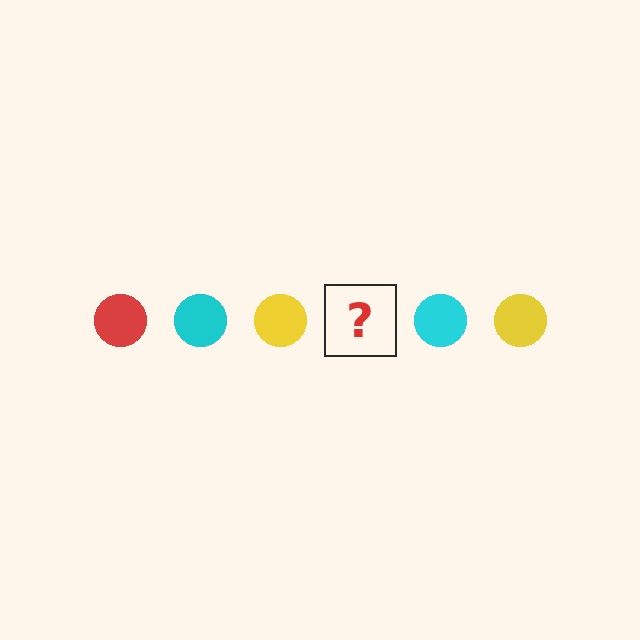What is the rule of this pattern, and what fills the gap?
The rule is that the pattern cycles through red, cyan, yellow circles. The gap should be filled with a red circle.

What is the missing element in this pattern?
The missing element is a red circle.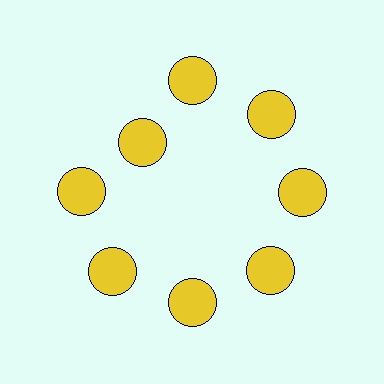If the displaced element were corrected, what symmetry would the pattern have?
It would have 8-fold rotational symmetry — the pattern would map onto itself every 45 degrees.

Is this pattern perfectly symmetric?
No. The 8 yellow circles are arranged in a ring, but one element near the 10 o'clock position is pulled inward toward the center, breaking the 8-fold rotational symmetry.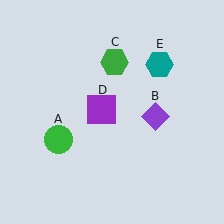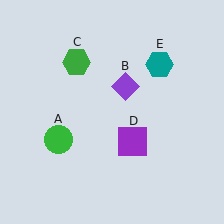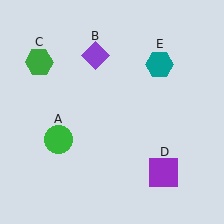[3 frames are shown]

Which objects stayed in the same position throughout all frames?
Green circle (object A) and teal hexagon (object E) remained stationary.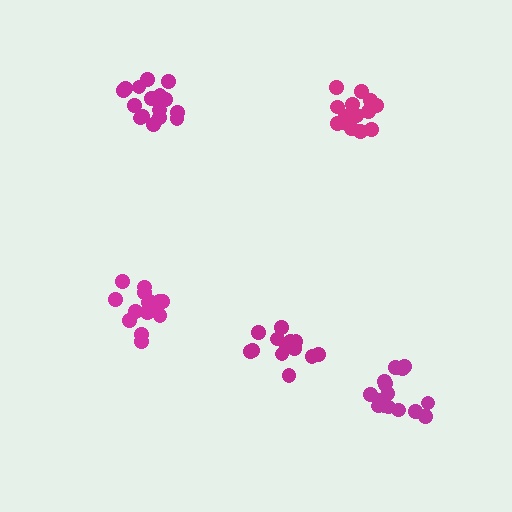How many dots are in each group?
Group 1: 16 dots, Group 2: 15 dots, Group 3: 15 dots, Group 4: 18 dots, Group 5: 16 dots (80 total).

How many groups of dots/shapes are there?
There are 5 groups.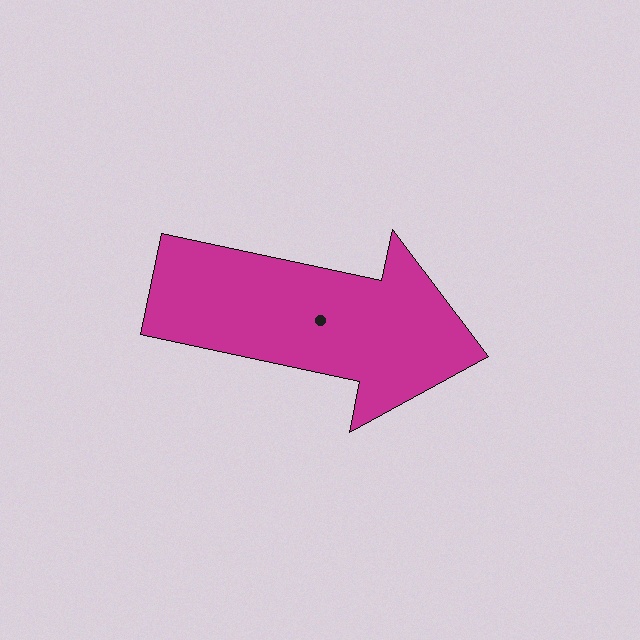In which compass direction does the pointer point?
East.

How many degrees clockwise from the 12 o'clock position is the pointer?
Approximately 102 degrees.